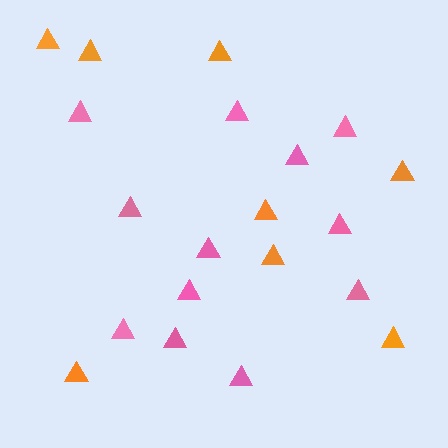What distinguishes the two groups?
There are 2 groups: one group of pink triangles (12) and one group of orange triangles (8).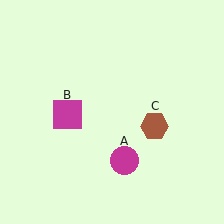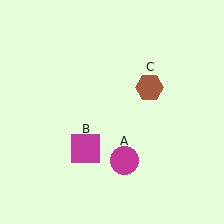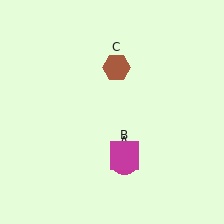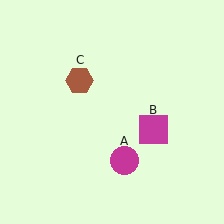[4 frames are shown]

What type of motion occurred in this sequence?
The magenta square (object B), brown hexagon (object C) rotated counterclockwise around the center of the scene.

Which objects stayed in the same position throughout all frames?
Magenta circle (object A) remained stationary.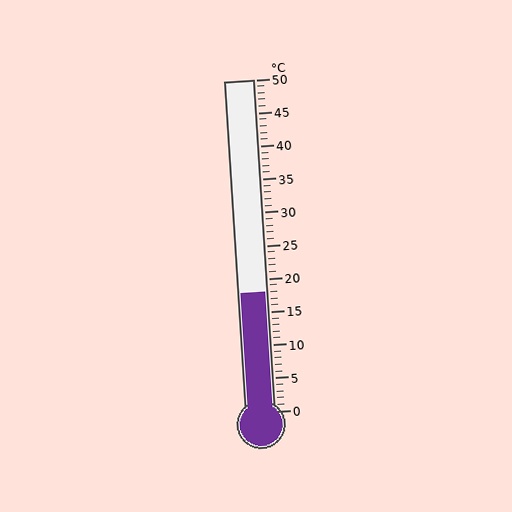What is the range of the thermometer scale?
The thermometer scale ranges from 0°C to 50°C.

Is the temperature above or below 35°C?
The temperature is below 35°C.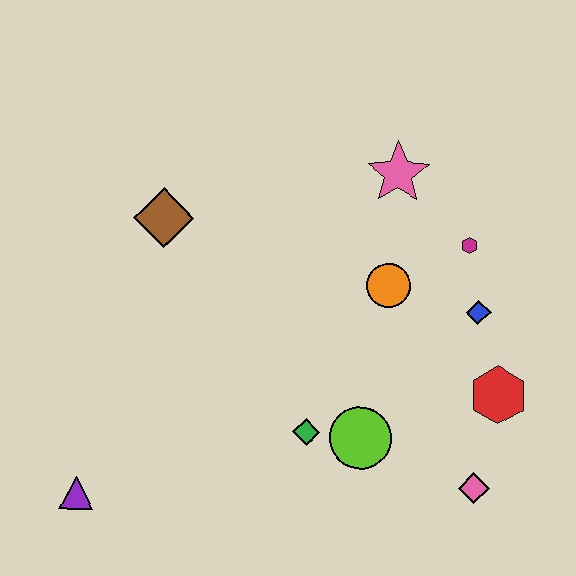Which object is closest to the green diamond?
The lime circle is closest to the green diamond.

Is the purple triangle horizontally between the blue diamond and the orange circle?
No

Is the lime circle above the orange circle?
No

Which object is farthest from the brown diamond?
The pink diamond is farthest from the brown diamond.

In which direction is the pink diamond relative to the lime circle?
The pink diamond is to the right of the lime circle.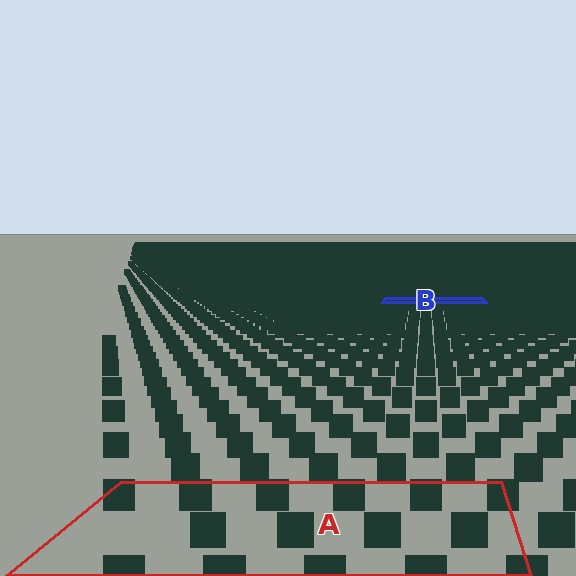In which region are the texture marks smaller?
The texture marks are smaller in region B, because it is farther away.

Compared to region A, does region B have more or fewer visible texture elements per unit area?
Region B has more texture elements per unit area — they are packed more densely because it is farther away.